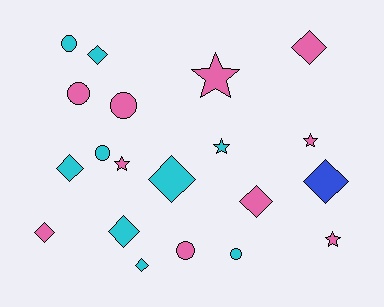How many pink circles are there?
There are 3 pink circles.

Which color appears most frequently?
Pink, with 10 objects.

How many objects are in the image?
There are 20 objects.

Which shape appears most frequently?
Diamond, with 9 objects.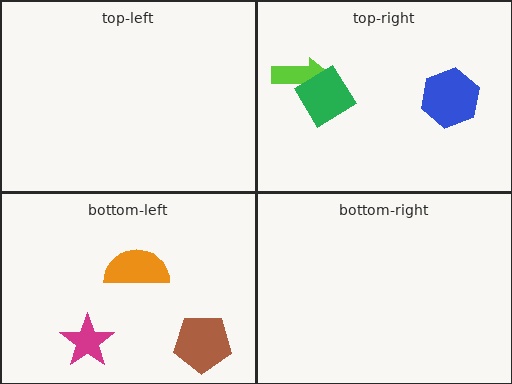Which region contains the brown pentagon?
The bottom-left region.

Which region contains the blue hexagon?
The top-right region.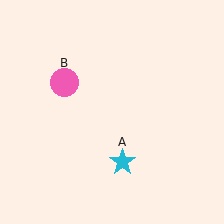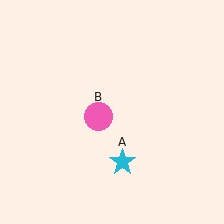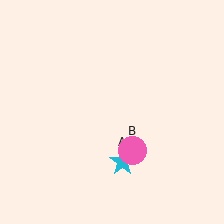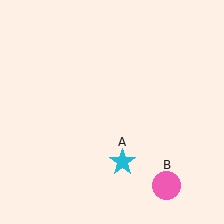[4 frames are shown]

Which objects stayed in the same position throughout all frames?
Cyan star (object A) remained stationary.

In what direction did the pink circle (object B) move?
The pink circle (object B) moved down and to the right.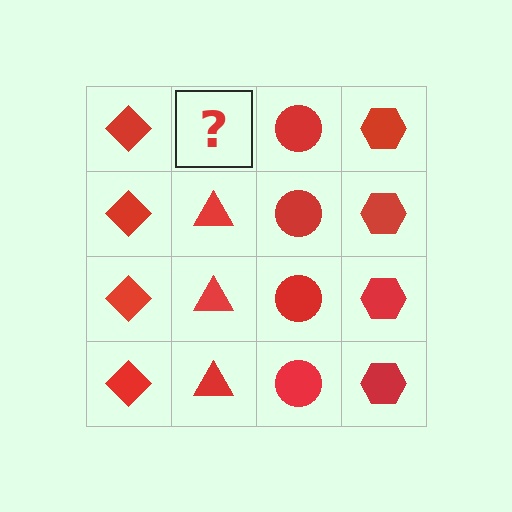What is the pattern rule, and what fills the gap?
The rule is that each column has a consistent shape. The gap should be filled with a red triangle.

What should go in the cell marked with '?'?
The missing cell should contain a red triangle.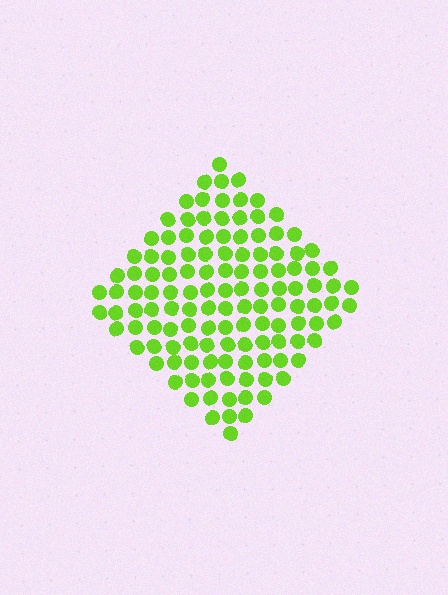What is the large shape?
The large shape is a diamond.